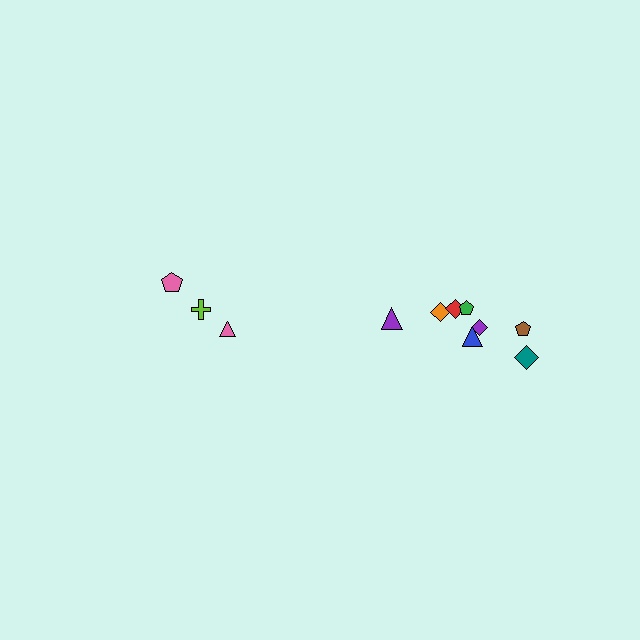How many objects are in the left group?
There are 3 objects.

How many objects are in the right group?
There are 8 objects.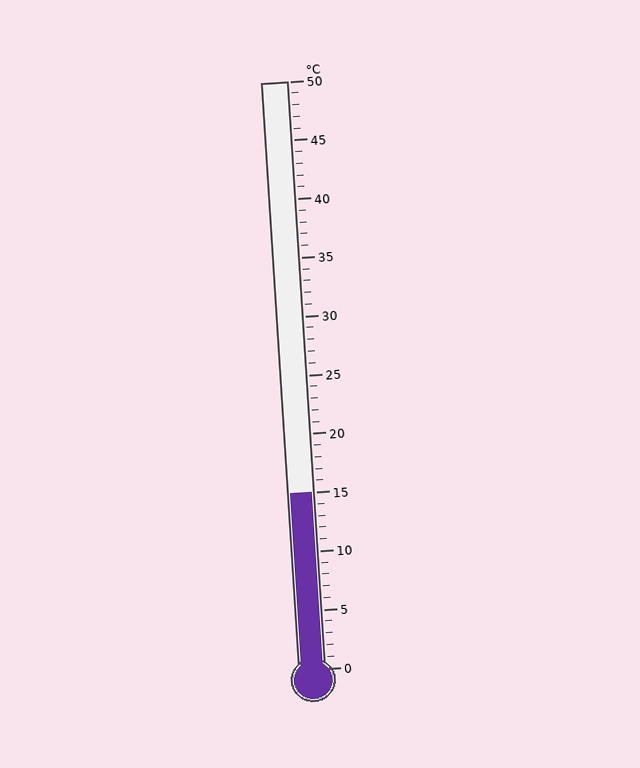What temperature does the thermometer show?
The thermometer shows approximately 15°C.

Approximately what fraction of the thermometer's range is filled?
The thermometer is filled to approximately 30% of its range.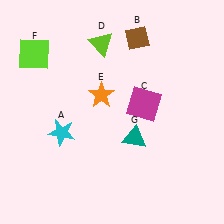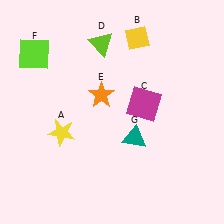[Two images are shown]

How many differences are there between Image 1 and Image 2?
There are 2 differences between the two images.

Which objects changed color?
A changed from cyan to yellow. B changed from brown to yellow.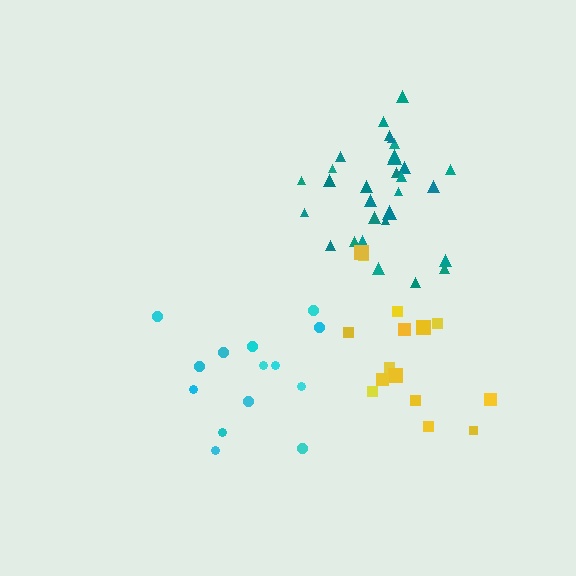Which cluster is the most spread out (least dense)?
Cyan.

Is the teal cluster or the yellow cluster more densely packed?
Teal.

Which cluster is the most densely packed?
Teal.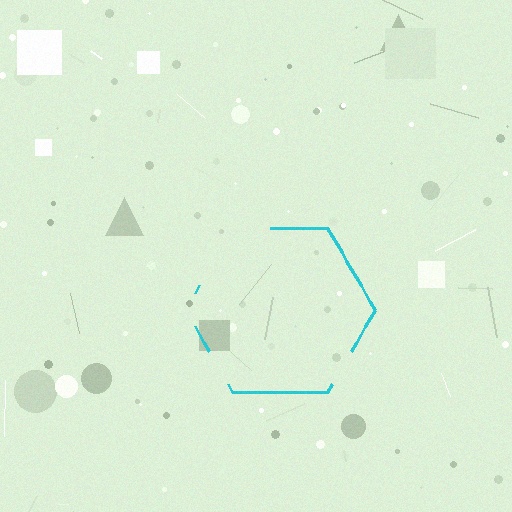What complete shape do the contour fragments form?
The contour fragments form a hexagon.